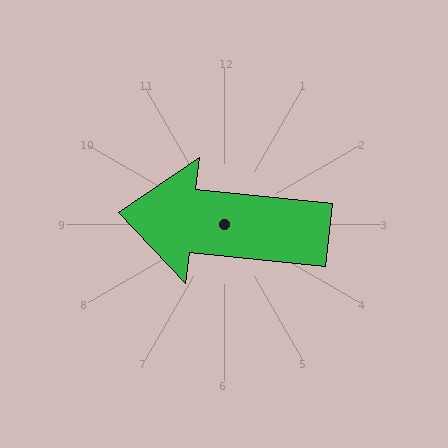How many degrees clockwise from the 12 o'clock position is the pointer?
Approximately 276 degrees.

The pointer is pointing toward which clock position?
Roughly 9 o'clock.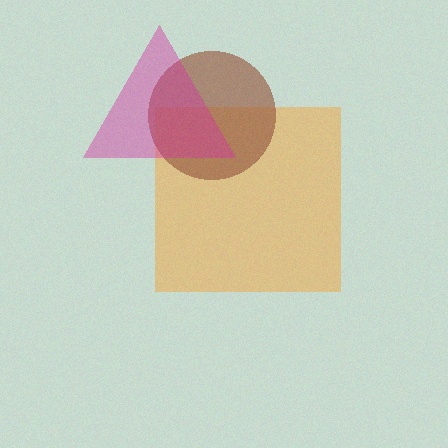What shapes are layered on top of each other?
The layered shapes are: an orange square, a brown circle, a magenta triangle.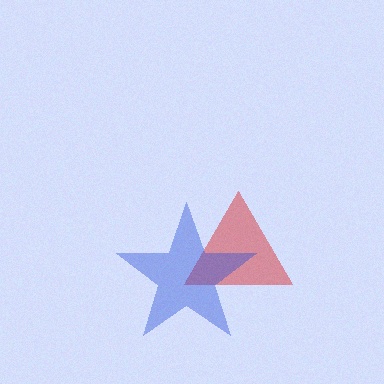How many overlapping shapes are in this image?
There are 2 overlapping shapes in the image.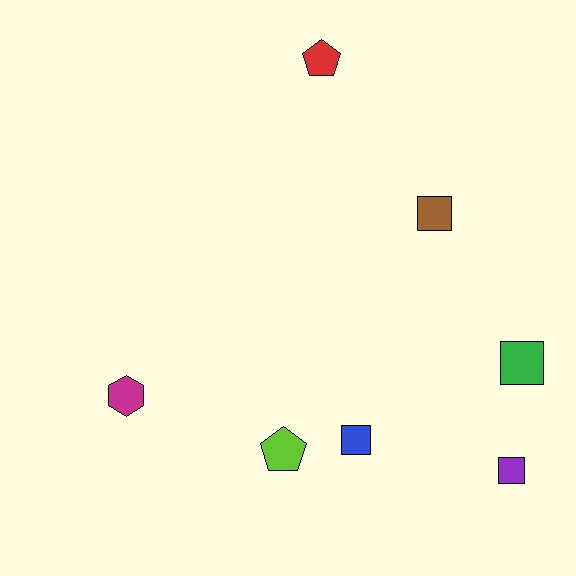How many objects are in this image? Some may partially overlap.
There are 7 objects.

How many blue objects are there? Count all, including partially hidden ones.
There is 1 blue object.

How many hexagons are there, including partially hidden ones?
There is 1 hexagon.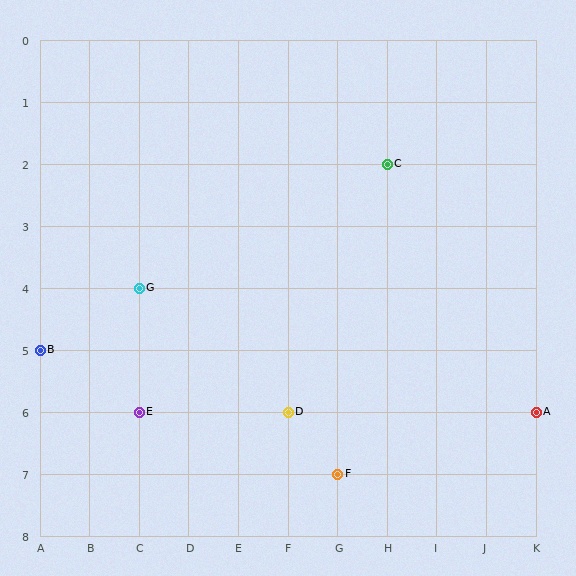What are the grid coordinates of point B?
Point B is at grid coordinates (A, 5).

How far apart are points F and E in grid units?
Points F and E are 4 columns and 1 row apart (about 4.1 grid units diagonally).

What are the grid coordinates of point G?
Point G is at grid coordinates (C, 4).